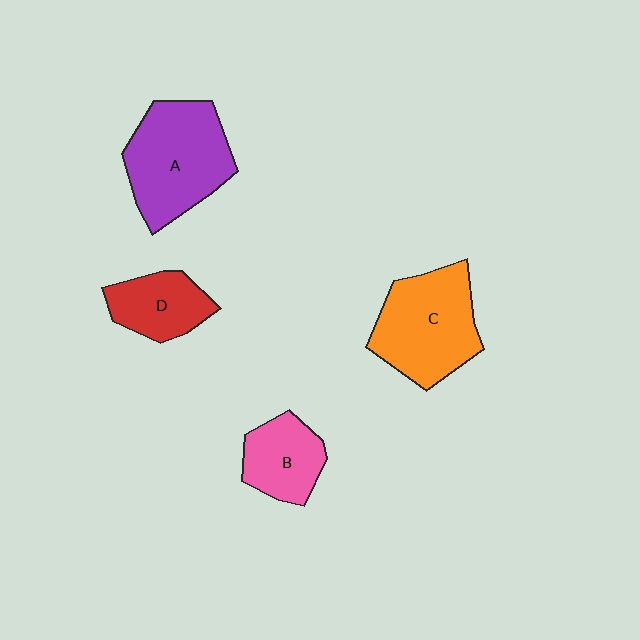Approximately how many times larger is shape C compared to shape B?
Approximately 1.7 times.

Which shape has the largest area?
Shape A (purple).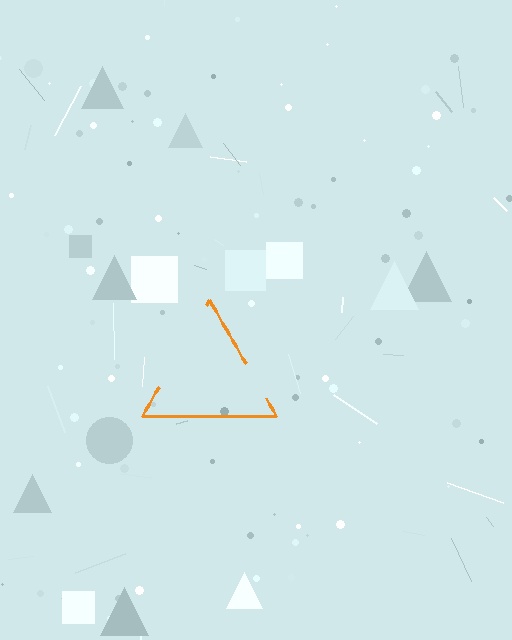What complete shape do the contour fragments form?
The contour fragments form a triangle.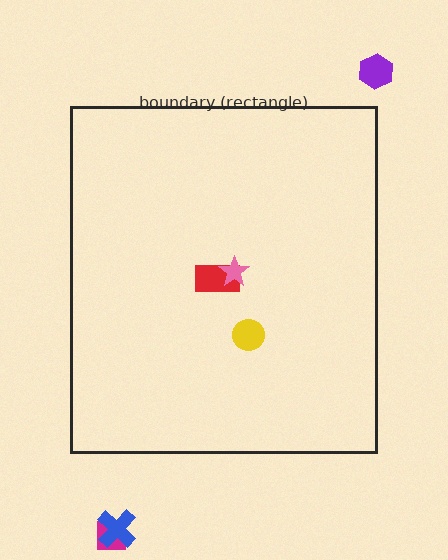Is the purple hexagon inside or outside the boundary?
Outside.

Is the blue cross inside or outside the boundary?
Outside.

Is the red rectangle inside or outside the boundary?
Inside.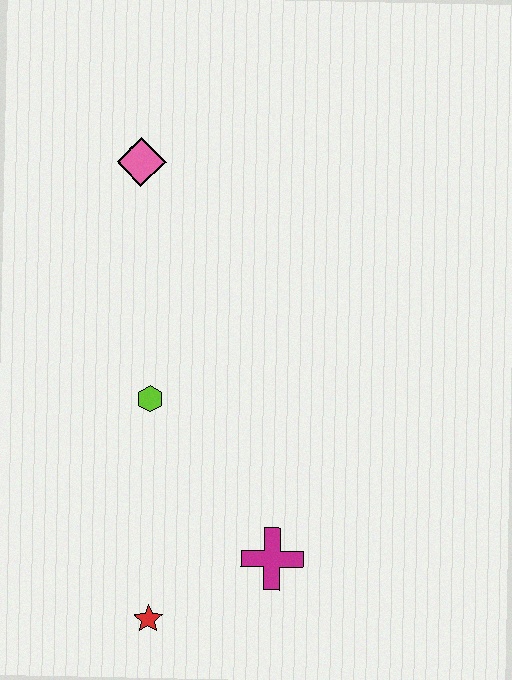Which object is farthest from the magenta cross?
The pink diamond is farthest from the magenta cross.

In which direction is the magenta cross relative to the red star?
The magenta cross is to the right of the red star.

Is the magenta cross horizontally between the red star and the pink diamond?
No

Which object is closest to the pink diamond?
The lime hexagon is closest to the pink diamond.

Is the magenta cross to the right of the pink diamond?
Yes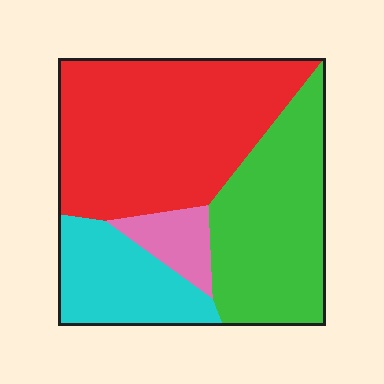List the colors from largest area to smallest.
From largest to smallest: red, green, cyan, pink.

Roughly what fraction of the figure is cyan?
Cyan takes up about one sixth (1/6) of the figure.